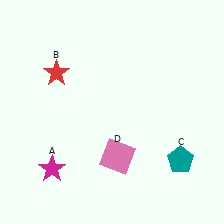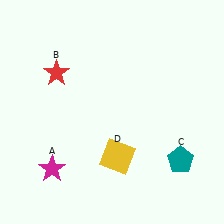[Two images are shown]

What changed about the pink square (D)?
In Image 1, D is pink. In Image 2, it changed to yellow.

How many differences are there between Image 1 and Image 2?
There is 1 difference between the two images.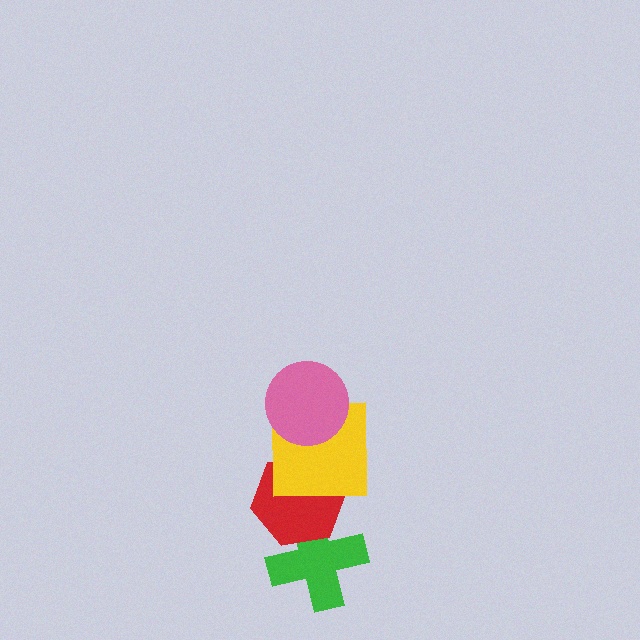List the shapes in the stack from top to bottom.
From top to bottom: the pink circle, the yellow square, the red hexagon, the green cross.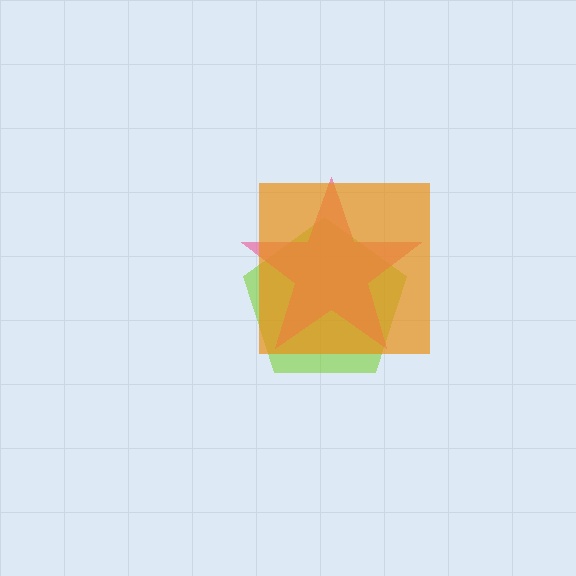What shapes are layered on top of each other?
The layered shapes are: a lime pentagon, a pink star, an orange square.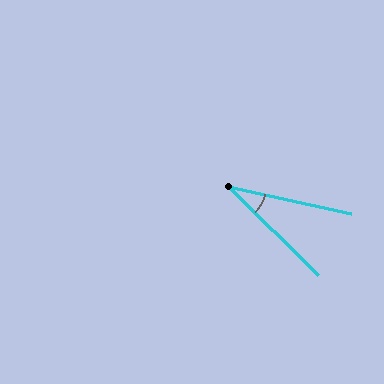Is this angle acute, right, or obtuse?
It is acute.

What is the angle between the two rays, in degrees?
Approximately 32 degrees.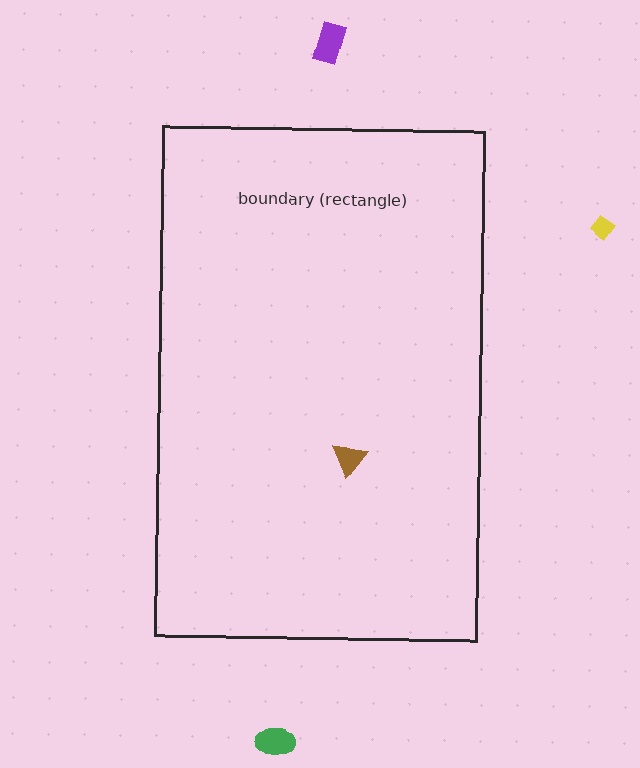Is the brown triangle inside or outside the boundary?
Inside.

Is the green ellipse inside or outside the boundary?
Outside.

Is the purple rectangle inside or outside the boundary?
Outside.